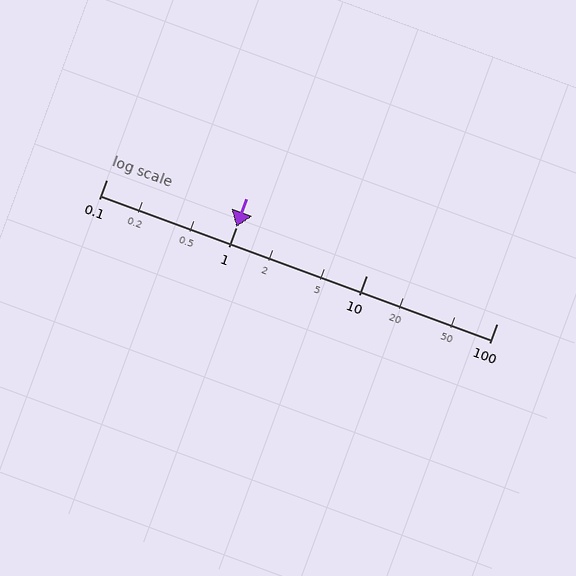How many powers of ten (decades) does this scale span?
The scale spans 3 decades, from 0.1 to 100.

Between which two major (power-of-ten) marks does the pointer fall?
The pointer is between 0.1 and 1.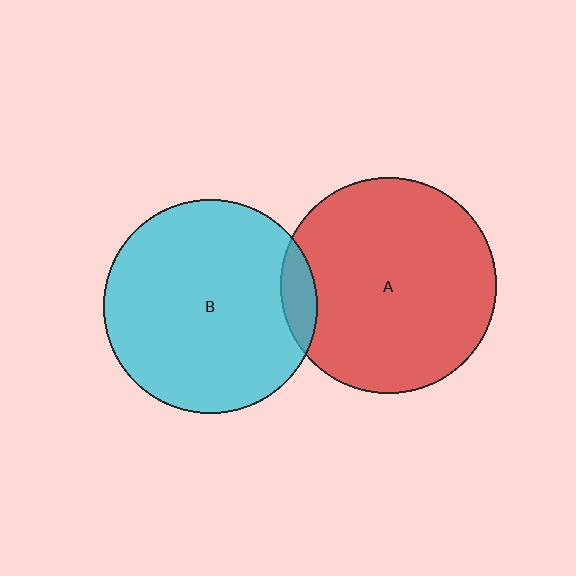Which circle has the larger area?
Circle A (red).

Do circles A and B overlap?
Yes.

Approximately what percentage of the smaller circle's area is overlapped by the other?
Approximately 10%.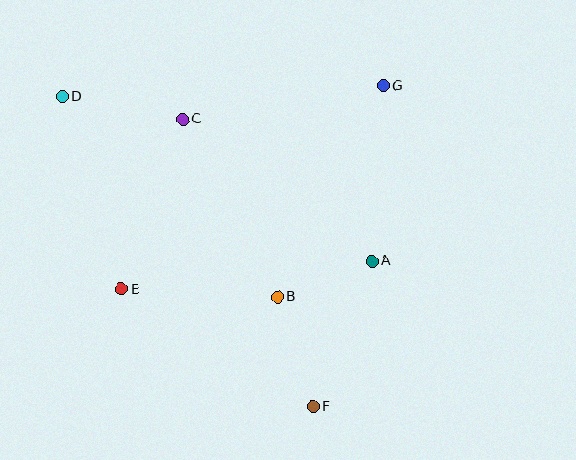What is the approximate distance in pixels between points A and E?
The distance between A and E is approximately 252 pixels.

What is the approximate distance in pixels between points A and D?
The distance between A and D is approximately 350 pixels.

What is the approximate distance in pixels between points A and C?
The distance between A and C is approximately 236 pixels.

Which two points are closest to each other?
Points A and B are closest to each other.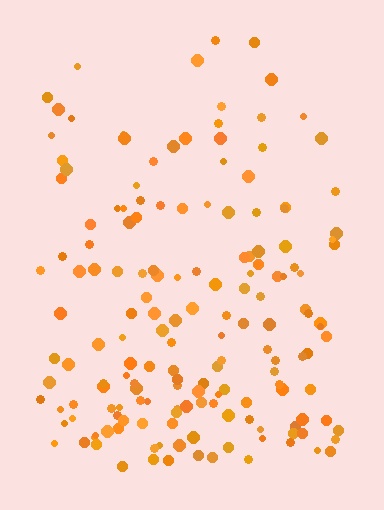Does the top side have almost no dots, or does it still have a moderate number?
Still a moderate number, just noticeably fewer than the bottom.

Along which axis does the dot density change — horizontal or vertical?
Vertical.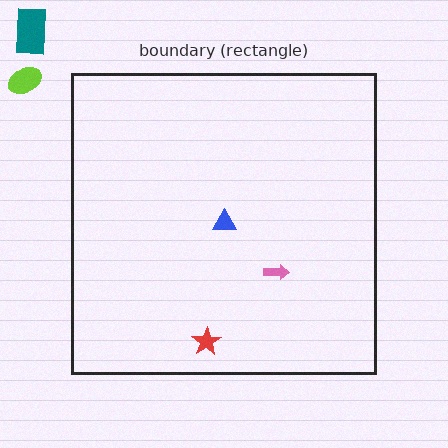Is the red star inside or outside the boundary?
Inside.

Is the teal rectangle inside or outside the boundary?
Outside.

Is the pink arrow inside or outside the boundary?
Inside.